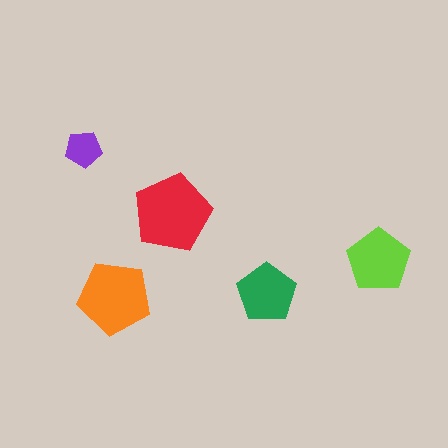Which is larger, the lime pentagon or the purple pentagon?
The lime one.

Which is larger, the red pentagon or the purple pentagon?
The red one.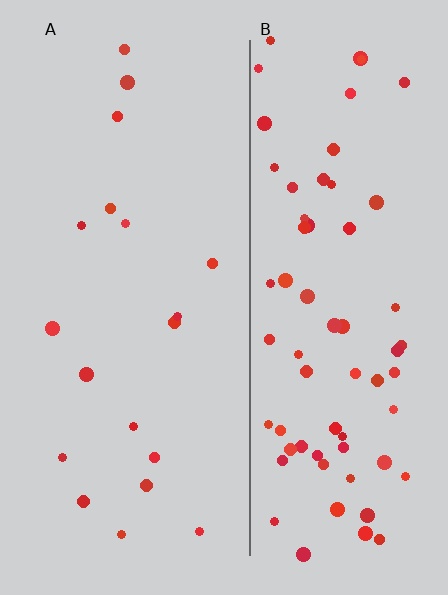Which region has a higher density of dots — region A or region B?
B (the right).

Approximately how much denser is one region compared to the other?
Approximately 3.8× — region B over region A.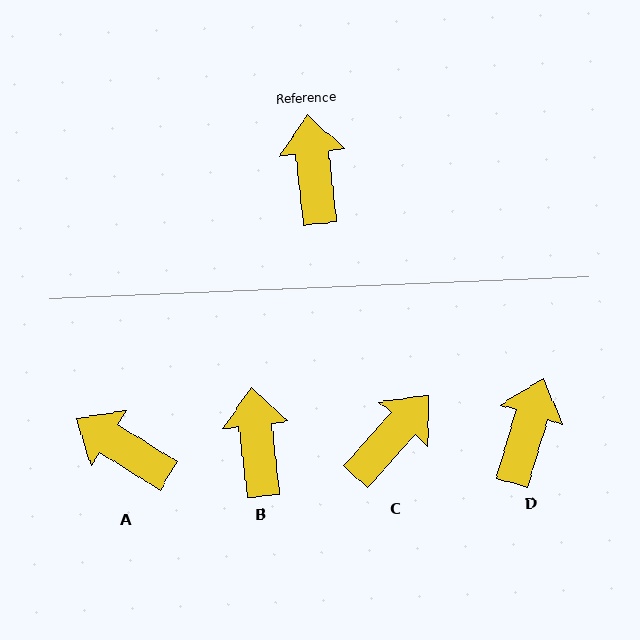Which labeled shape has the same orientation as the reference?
B.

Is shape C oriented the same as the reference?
No, it is off by about 49 degrees.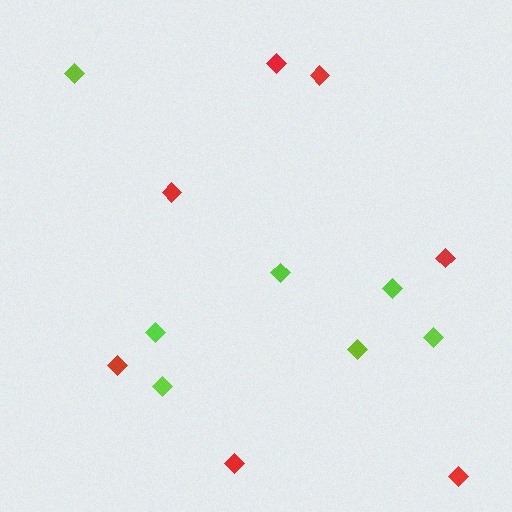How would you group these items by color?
There are 2 groups: one group of lime diamonds (7) and one group of red diamonds (7).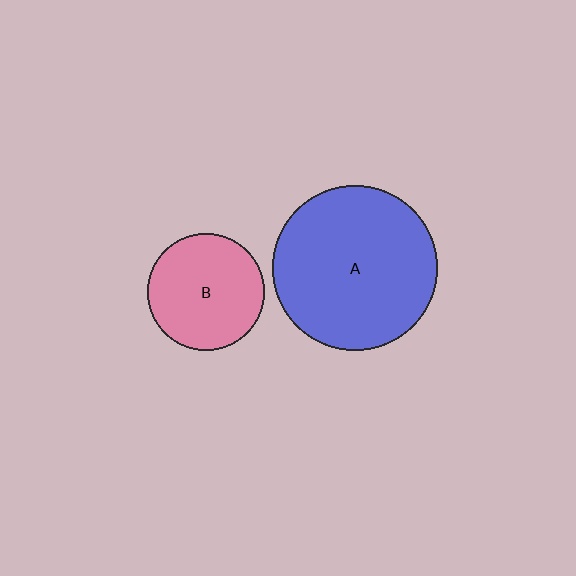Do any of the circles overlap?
No, none of the circles overlap.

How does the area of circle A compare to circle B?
Approximately 2.0 times.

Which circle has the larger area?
Circle A (blue).